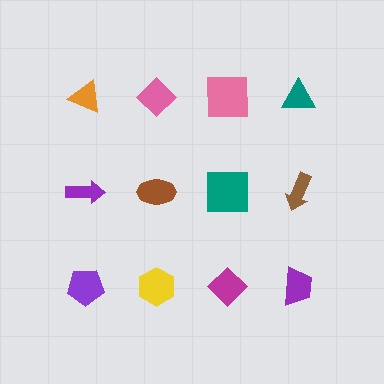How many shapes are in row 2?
4 shapes.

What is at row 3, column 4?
A purple trapezoid.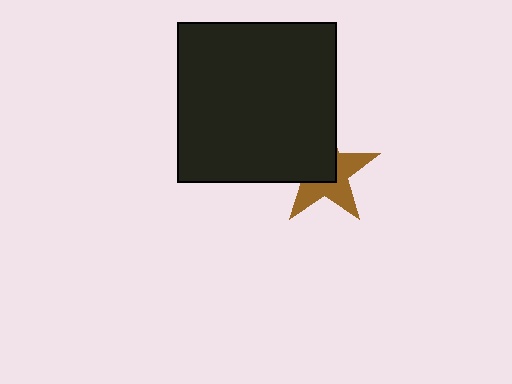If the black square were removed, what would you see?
You would see the complete brown star.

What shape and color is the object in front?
The object in front is a black square.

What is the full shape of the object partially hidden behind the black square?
The partially hidden object is a brown star.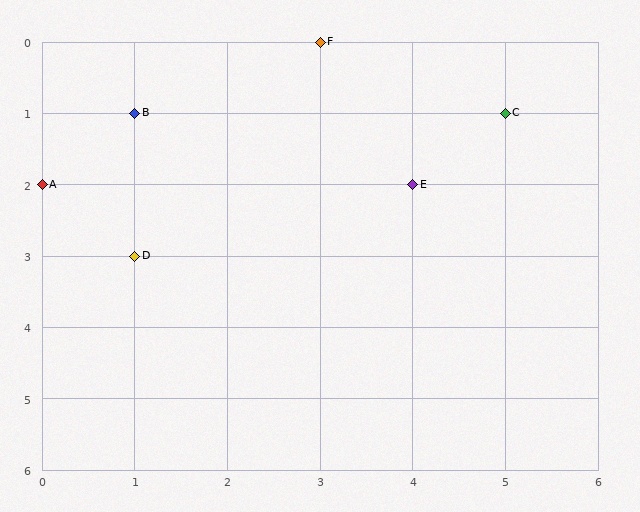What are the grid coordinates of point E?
Point E is at grid coordinates (4, 2).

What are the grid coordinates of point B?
Point B is at grid coordinates (1, 1).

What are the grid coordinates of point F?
Point F is at grid coordinates (3, 0).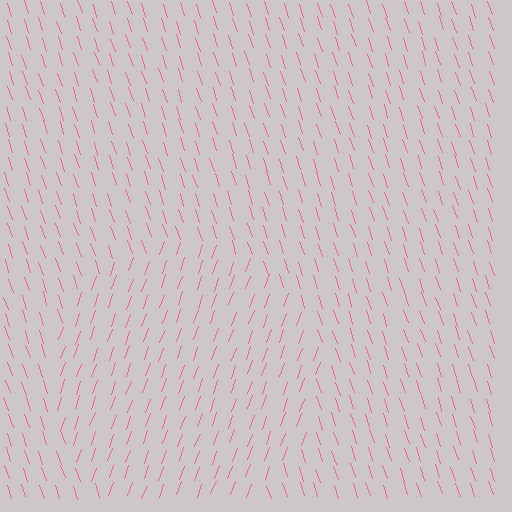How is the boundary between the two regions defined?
The boundary is defined purely by a change in line orientation (approximately 39 degrees difference). All lines are the same color and thickness.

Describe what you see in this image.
The image is filled with small pink line segments. A circle region in the image has lines oriented differently from the surrounding lines, creating a visible texture boundary.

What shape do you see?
I see a circle.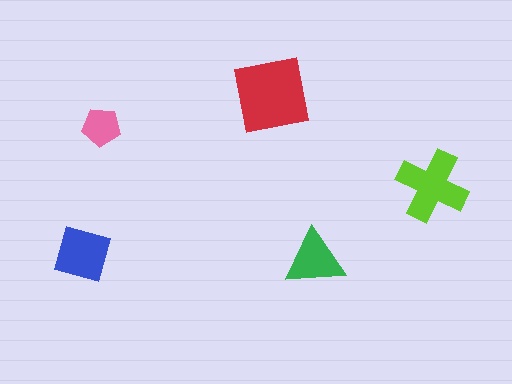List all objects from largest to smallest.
The red square, the lime cross, the blue diamond, the green triangle, the pink pentagon.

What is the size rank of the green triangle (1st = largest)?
4th.